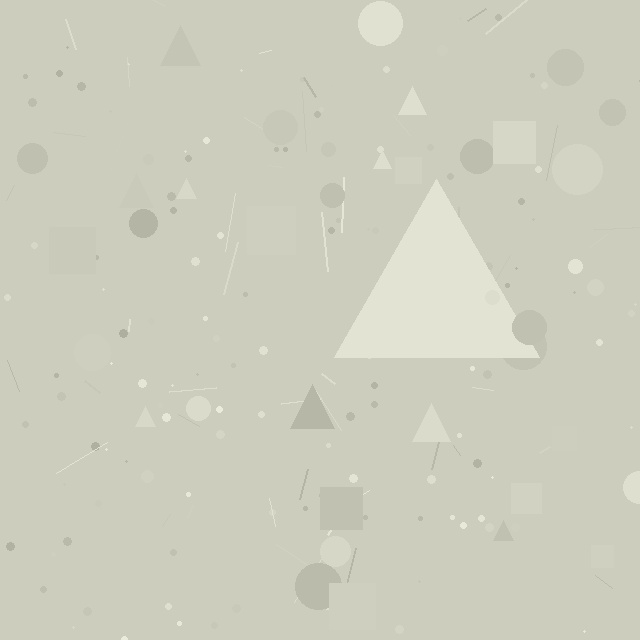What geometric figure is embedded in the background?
A triangle is embedded in the background.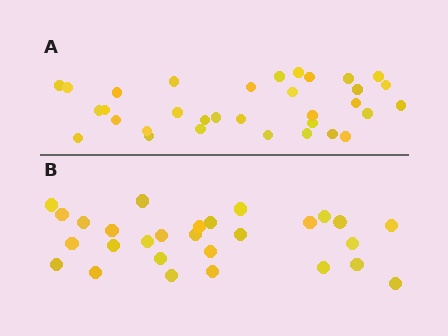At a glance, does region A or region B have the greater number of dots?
Region A (the top region) has more dots.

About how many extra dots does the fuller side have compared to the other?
Region A has about 5 more dots than region B.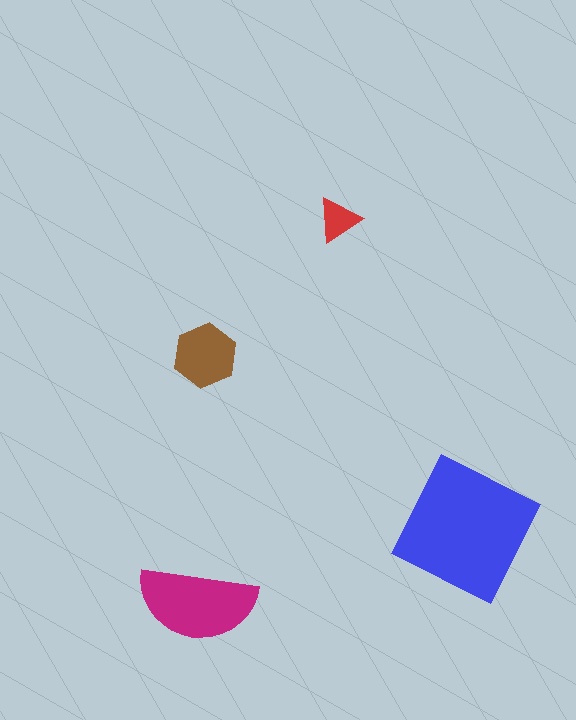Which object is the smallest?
The red triangle.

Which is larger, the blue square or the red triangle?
The blue square.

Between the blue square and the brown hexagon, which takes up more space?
The blue square.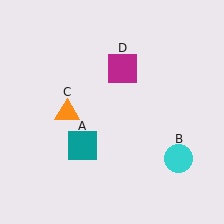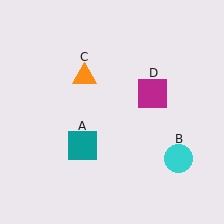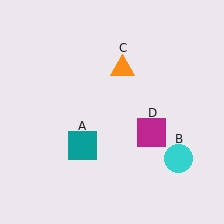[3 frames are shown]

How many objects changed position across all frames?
2 objects changed position: orange triangle (object C), magenta square (object D).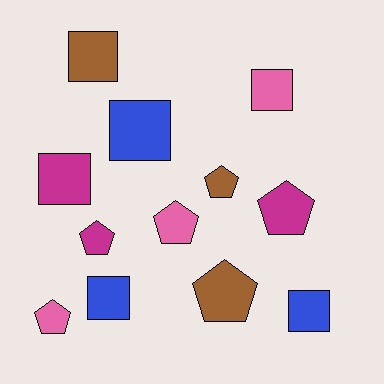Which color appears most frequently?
Pink, with 3 objects.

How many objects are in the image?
There are 12 objects.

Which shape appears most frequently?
Pentagon, with 6 objects.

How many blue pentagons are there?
There are no blue pentagons.